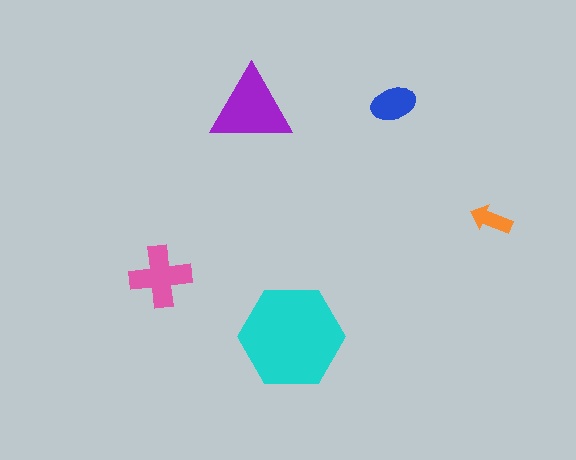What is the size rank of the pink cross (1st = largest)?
3rd.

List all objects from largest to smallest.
The cyan hexagon, the purple triangle, the pink cross, the blue ellipse, the orange arrow.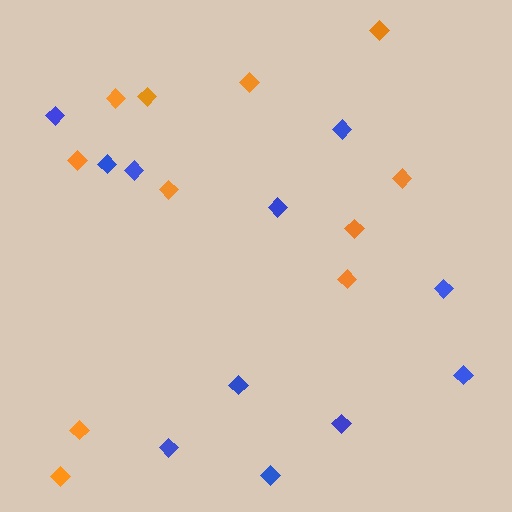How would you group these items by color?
There are 2 groups: one group of blue diamonds (11) and one group of orange diamonds (11).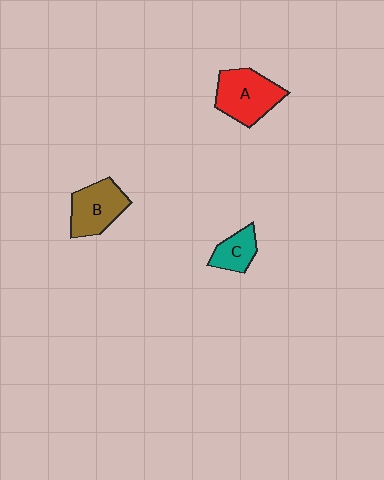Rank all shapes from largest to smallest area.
From largest to smallest: A (red), B (brown), C (teal).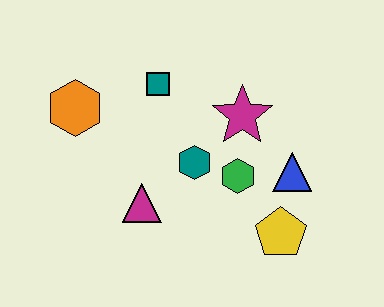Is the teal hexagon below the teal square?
Yes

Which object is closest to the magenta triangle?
The teal hexagon is closest to the magenta triangle.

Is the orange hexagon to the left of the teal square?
Yes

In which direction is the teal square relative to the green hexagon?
The teal square is above the green hexagon.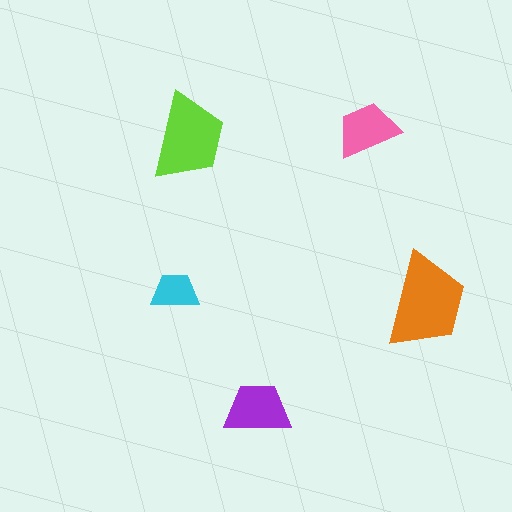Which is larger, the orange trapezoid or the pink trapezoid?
The orange one.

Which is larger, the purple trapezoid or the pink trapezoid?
The purple one.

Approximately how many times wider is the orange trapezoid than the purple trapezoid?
About 1.5 times wider.